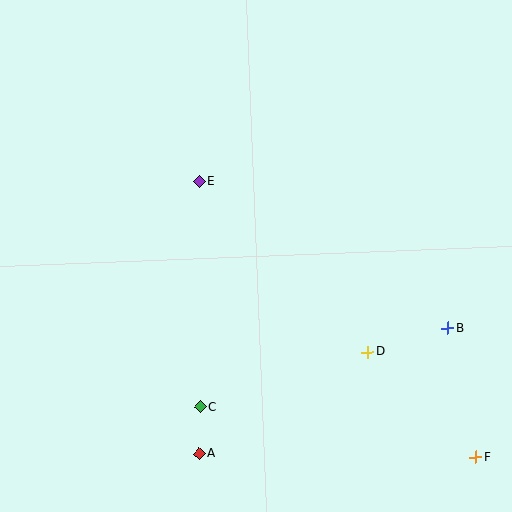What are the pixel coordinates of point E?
Point E is at (199, 181).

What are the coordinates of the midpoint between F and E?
The midpoint between F and E is at (338, 319).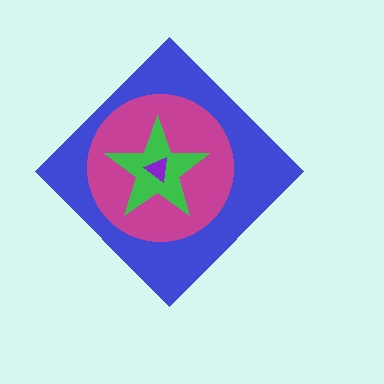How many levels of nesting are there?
4.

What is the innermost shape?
The purple triangle.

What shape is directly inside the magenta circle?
The green star.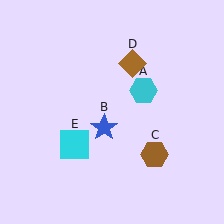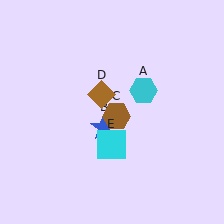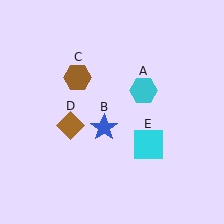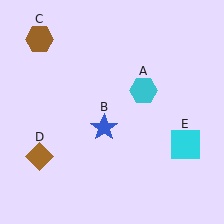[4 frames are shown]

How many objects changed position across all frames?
3 objects changed position: brown hexagon (object C), brown diamond (object D), cyan square (object E).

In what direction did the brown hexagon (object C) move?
The brown hexagon (object C) moved up and to the left.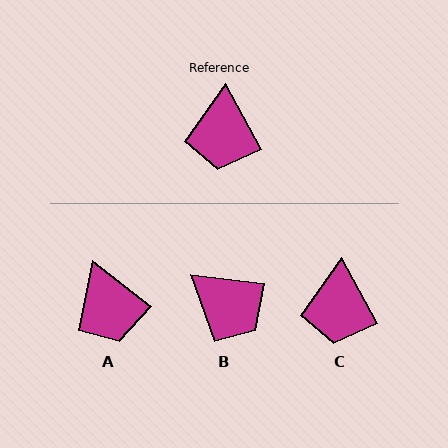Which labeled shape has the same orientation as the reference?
C.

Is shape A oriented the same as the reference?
No, it is off by about 24 degrees.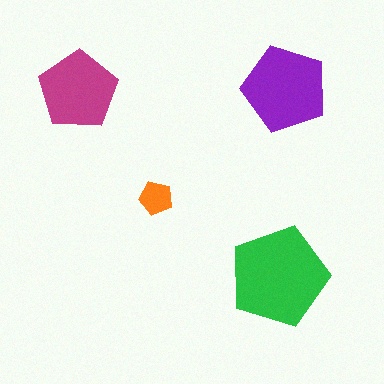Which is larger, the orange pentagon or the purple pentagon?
The purple one.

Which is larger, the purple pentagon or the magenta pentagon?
The purple one.